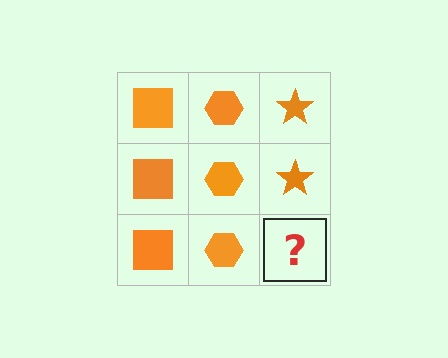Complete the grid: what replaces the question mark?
The question mark should be replaced with an orange star.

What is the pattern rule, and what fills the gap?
The rule is that each column has a consistent shape. The gap should be filled with an orange star.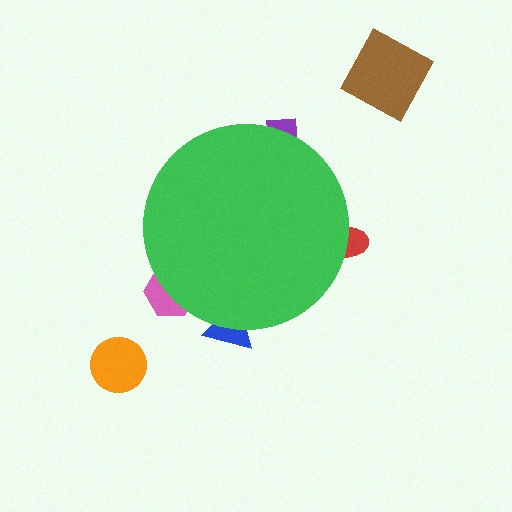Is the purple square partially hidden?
Yes, the purple square is partially hidden behind the green circle.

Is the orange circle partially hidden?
No, the orange circle is fully visible.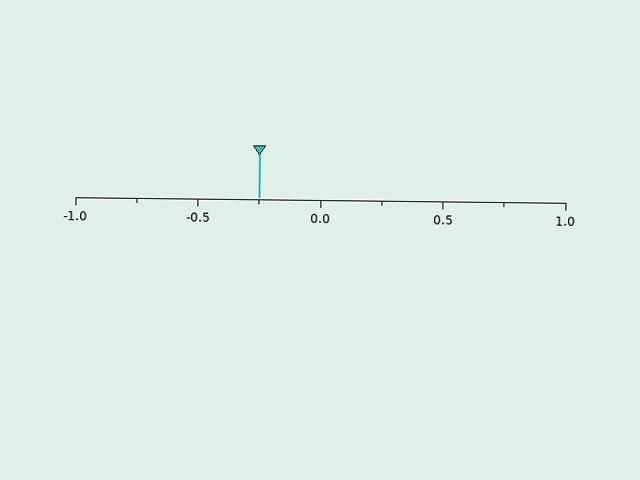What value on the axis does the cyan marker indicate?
The marker indicates approximately -0.25.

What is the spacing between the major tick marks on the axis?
The major ticks are spaced 0.5 apart.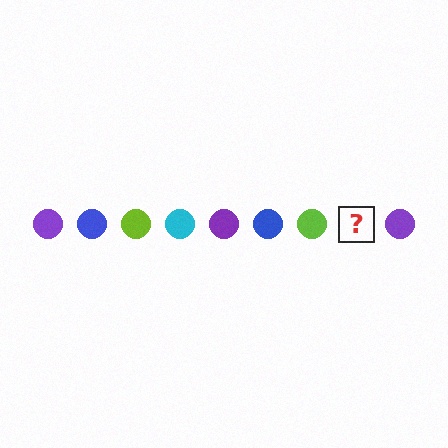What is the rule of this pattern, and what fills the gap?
The rule is that the pattern cycles through purple, blue, lime, cyan circles. The gap should be filled with a cyan circle.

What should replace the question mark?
The question mark should be replaced with a cyan circle.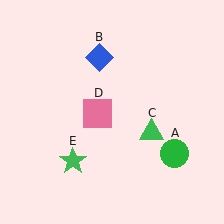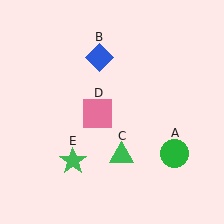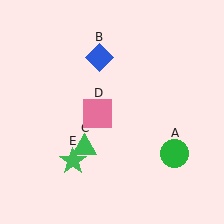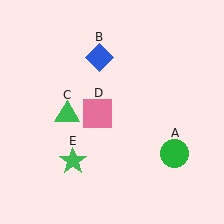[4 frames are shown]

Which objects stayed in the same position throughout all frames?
Green circle (object A) and blue diamond (object B) and pink square (object D) and green star (object E) remained stationary.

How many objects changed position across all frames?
1 object changed position: green triangle (object C).